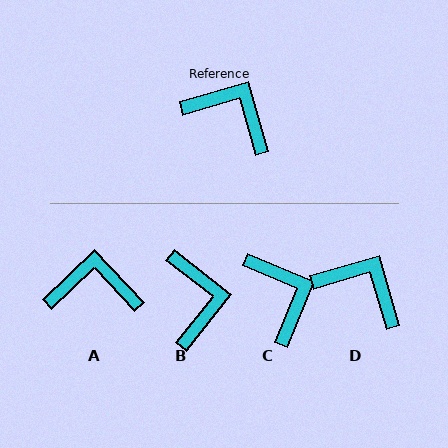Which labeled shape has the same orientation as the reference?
D.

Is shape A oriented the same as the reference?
No, it is off by about 27 degrees.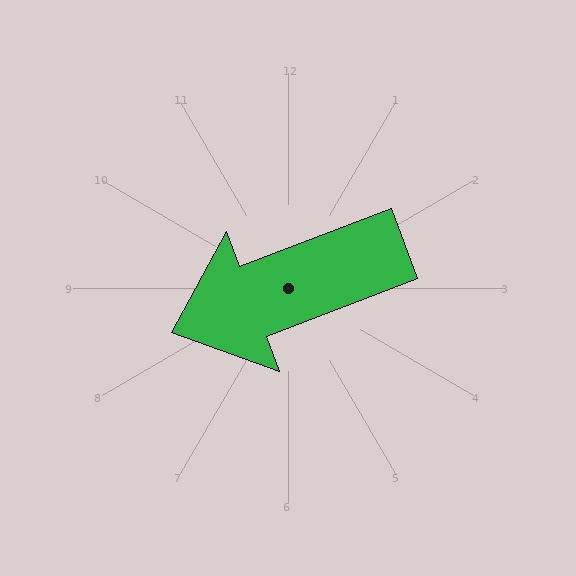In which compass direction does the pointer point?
West.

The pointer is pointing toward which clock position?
Roughly 8 o'clock.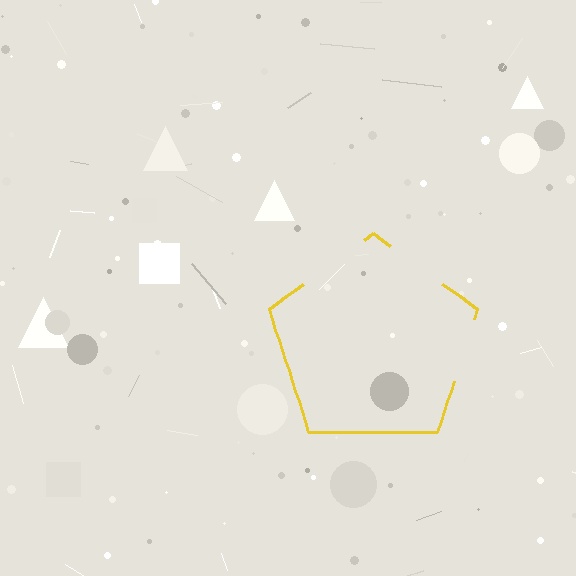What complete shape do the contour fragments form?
The contour fragments form a pentagon.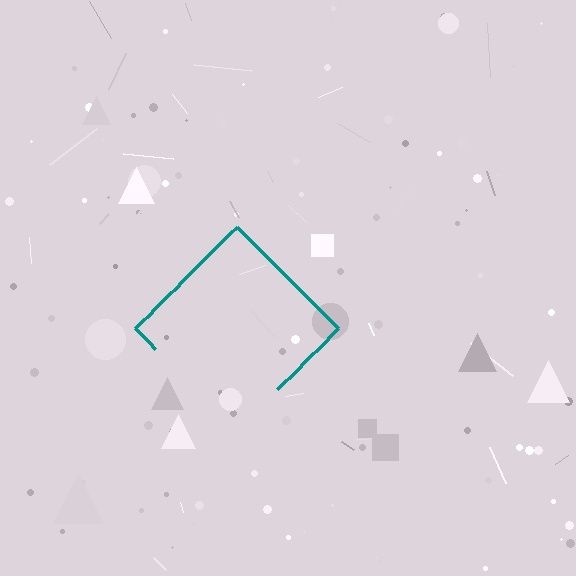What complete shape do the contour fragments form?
The contour fragments form a diamond.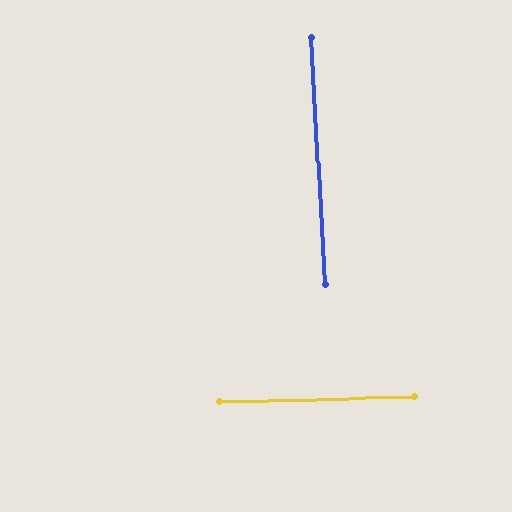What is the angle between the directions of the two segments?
Approximately 88 degrees.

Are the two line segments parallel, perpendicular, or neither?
Perpendicular — they meet at approximately 88°.